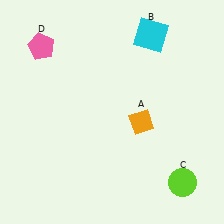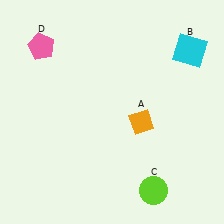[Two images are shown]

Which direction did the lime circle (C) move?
The lime circle (C) moved left.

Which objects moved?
The objects that moved are: the cyan square (B), the lime circle (C).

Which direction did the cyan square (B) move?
The cyan square (B) moved right.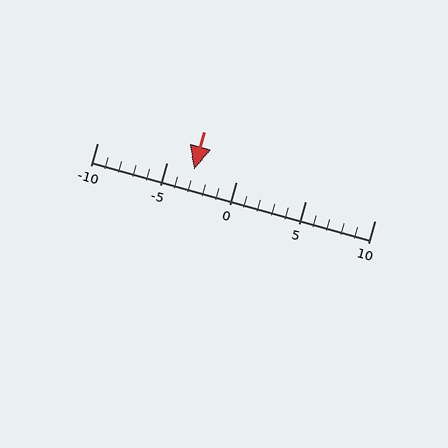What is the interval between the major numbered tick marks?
The major tick marks are spaced 5 units apart.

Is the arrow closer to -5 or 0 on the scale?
The arrow is closer to -5.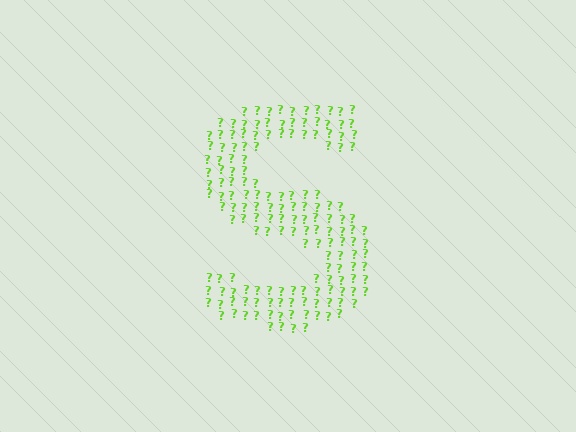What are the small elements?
The small elements are question marks.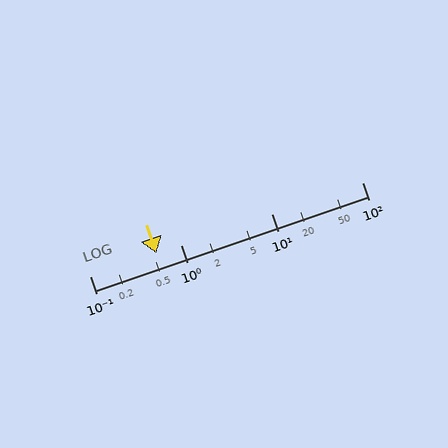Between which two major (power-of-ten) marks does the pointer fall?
The pointer is between 0.1 and 1.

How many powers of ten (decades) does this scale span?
The scale spans 3 decades, from 0.1 to 100.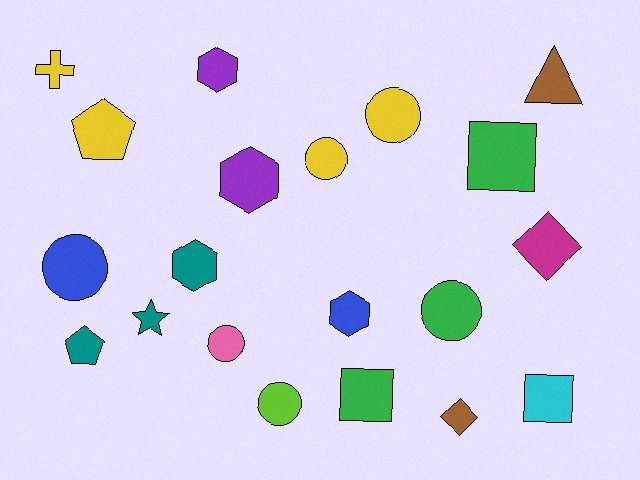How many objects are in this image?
There are 20 objects.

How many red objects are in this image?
There are no red objects.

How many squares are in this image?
There are 3 squares.